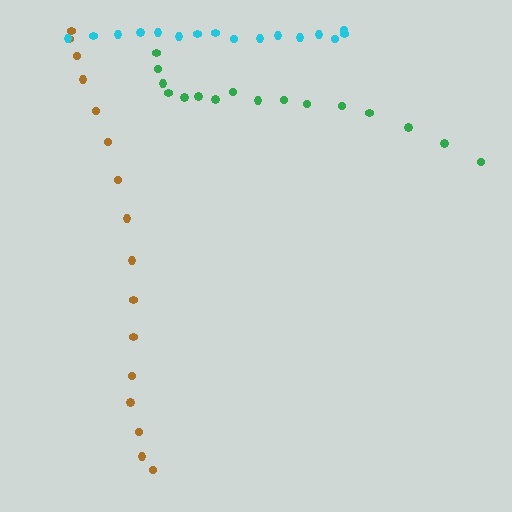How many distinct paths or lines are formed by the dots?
There are 3 distinct paths.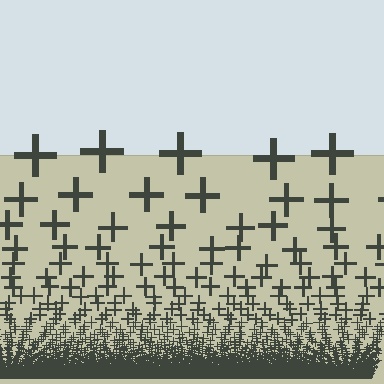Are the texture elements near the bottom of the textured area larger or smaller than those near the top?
Smaller. The gradient is inverted — elements near the bottom are smaller and denser.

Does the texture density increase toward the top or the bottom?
Density increases toward the bottom.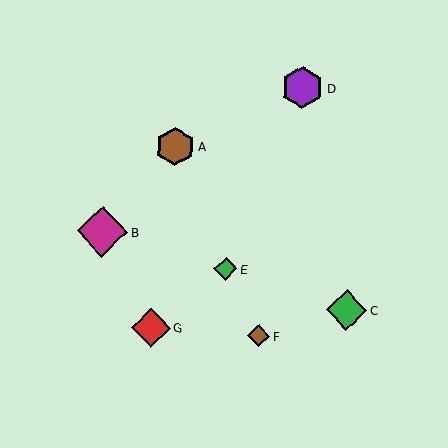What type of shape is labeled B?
Shape B is a magenta diamond.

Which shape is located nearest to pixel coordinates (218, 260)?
The green diamond (labeled E) at (225, 269) is nearest to that location.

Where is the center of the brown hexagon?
The center of the brown hexagon is at (175, 146).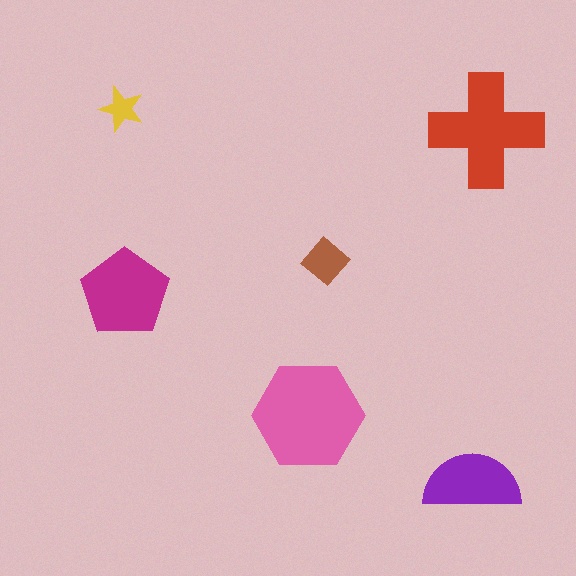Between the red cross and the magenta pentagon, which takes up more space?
The red cross.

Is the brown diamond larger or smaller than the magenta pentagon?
Smaller.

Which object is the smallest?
The yellow star.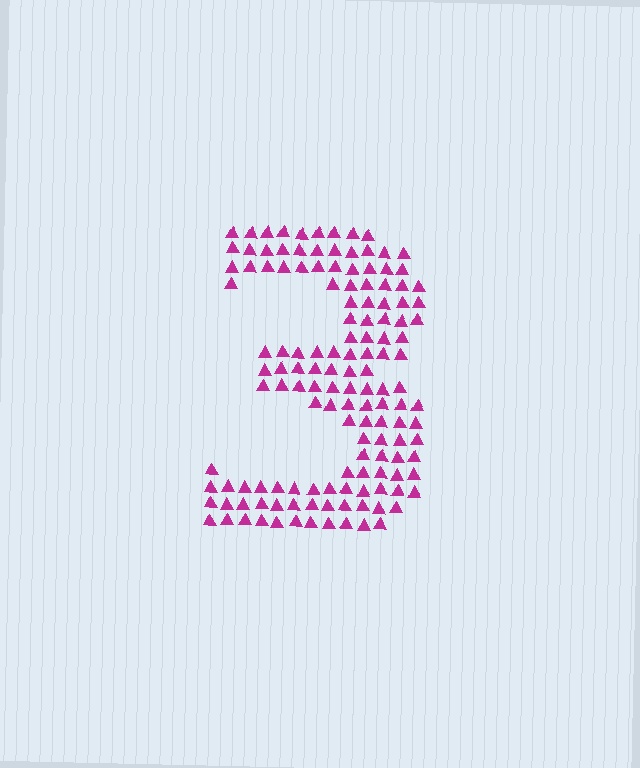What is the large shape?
The large shape is the digit 3.